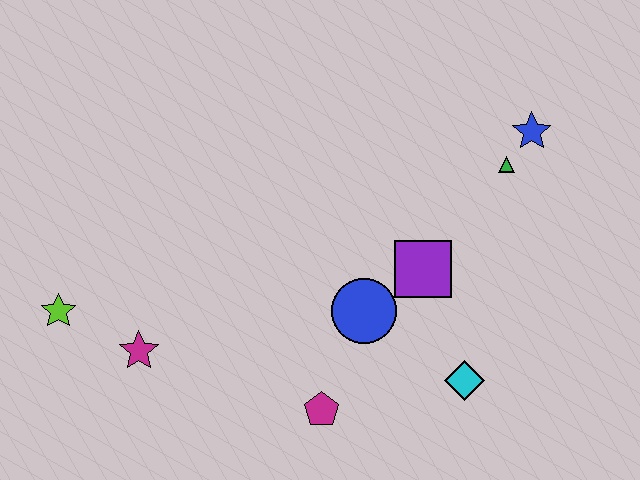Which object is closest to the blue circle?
The purple square is closest to the blue circle.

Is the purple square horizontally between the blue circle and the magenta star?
No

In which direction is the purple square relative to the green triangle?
The purple square is below the green triangle.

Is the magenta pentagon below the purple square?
Yes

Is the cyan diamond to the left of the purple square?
No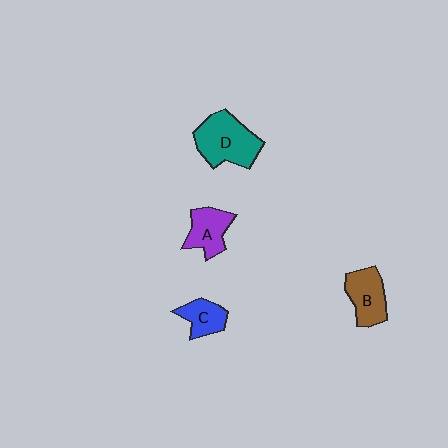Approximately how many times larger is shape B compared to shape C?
Approximately 1.4 times.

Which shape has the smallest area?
Shape C (blue).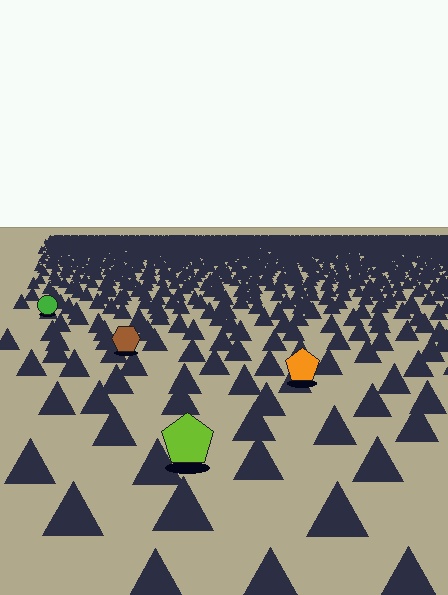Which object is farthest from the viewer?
The green circle is farthest from the viewer. It appears smaller and the ground texture around it is denser.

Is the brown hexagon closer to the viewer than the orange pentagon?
No. The orange pentagon is closer — you can tell from the texture gradient: the ground texture is coarser near it.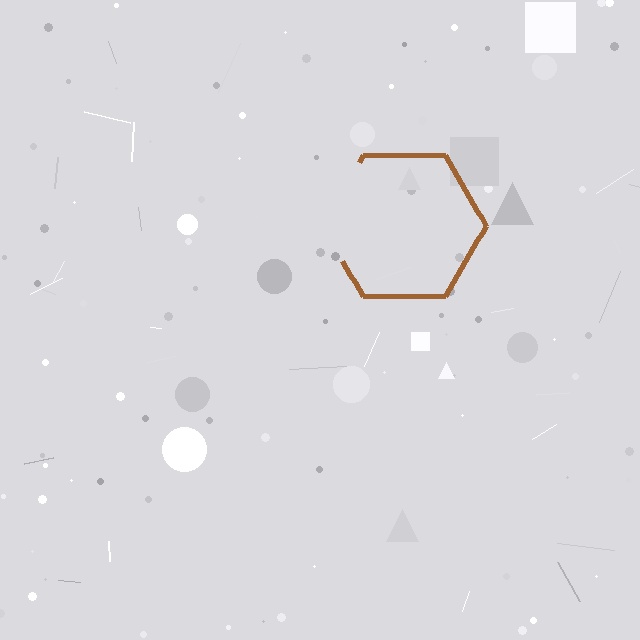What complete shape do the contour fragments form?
The contour fragments form a hexagon.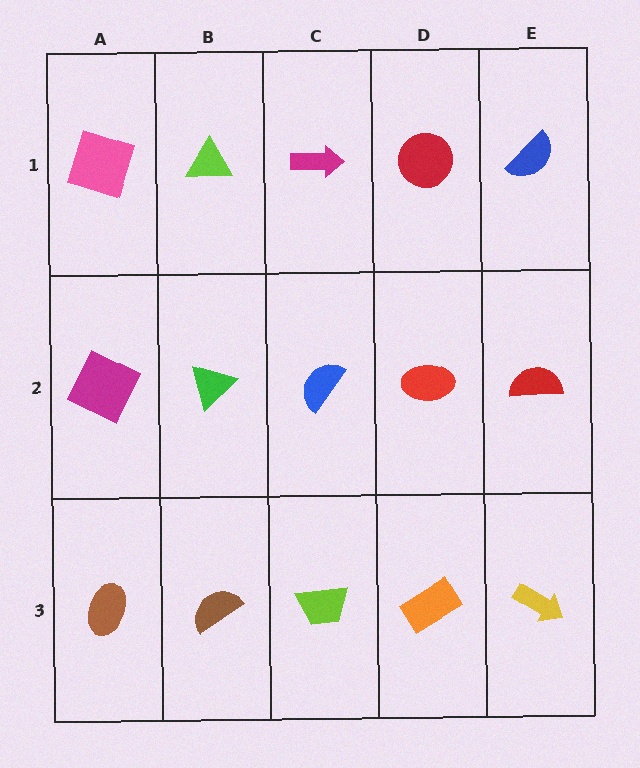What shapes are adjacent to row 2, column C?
A magenta arrow (row 1, column C), a lime trapezoid (row 3, column C), a green triangle (row 2, column B), a red ellipse (row 2, column D).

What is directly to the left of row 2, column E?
A red ellipse.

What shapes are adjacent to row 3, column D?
A red ellipse (row 2, column D), a lime trapezoid (row 3, column C), a yellow arrow (row 3, column E).